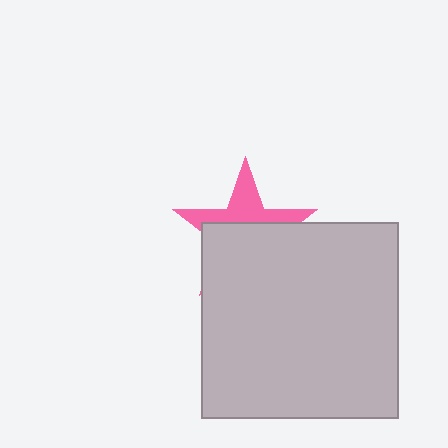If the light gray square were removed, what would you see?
You would see the complete pink star.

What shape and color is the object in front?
The object in front is a light gray square.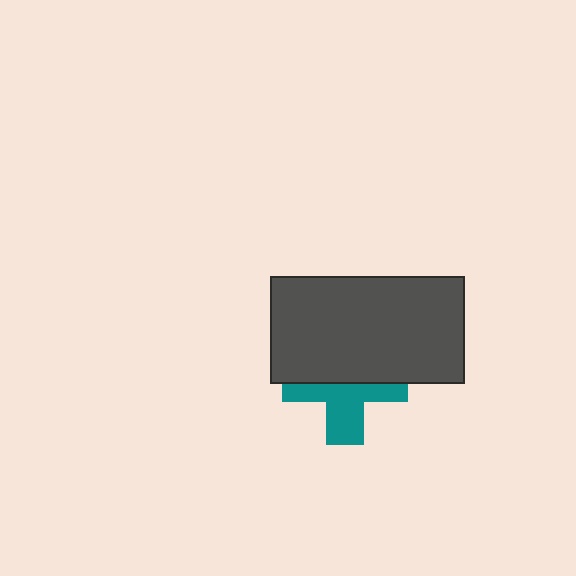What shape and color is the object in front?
The object in front is a dark gray rectangle.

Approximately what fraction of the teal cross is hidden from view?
Roughly 52% of the teal cross is hidden behind the dark gray rectangle.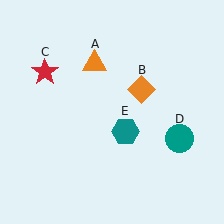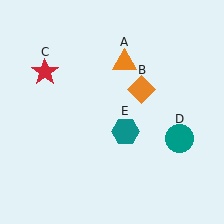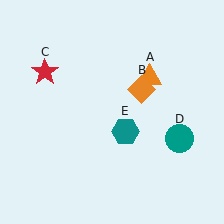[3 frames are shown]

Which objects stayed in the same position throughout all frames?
Orange diamond (object B) and red star (object C) and teal circle (object D) and teal hexagon (object E) remained stationary.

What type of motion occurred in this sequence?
The orange triangle (object A) rotated clockwise around the center of the scene.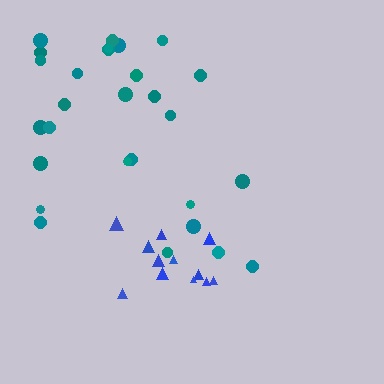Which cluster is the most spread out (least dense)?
Teal.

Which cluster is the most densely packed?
Blue.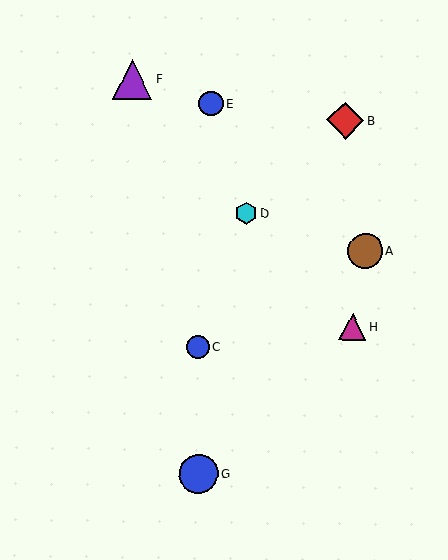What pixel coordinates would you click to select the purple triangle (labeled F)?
Click at (132, 79) to select the purple triangle F.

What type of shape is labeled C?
Shape C is a blue circle.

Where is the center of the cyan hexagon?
The center of the cyan hexagon is at (246, 214).